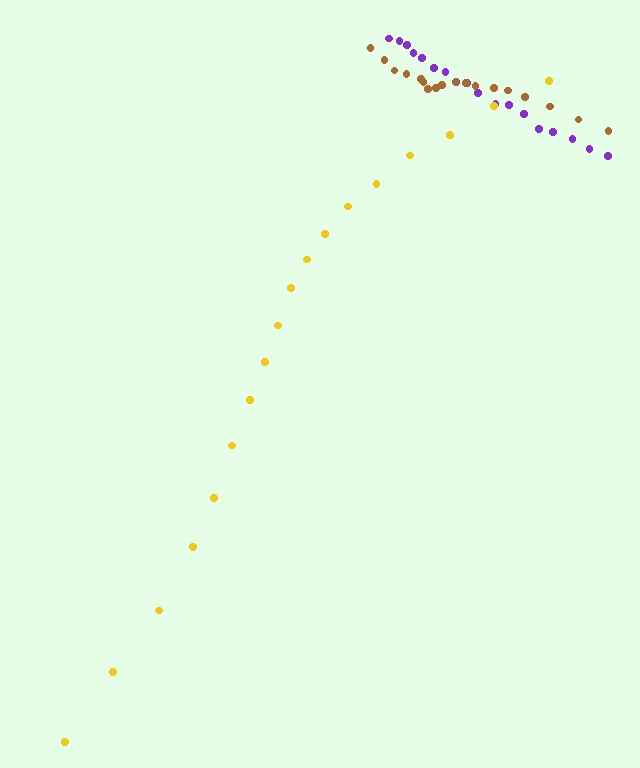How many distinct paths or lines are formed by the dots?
There are 3 distinct paths.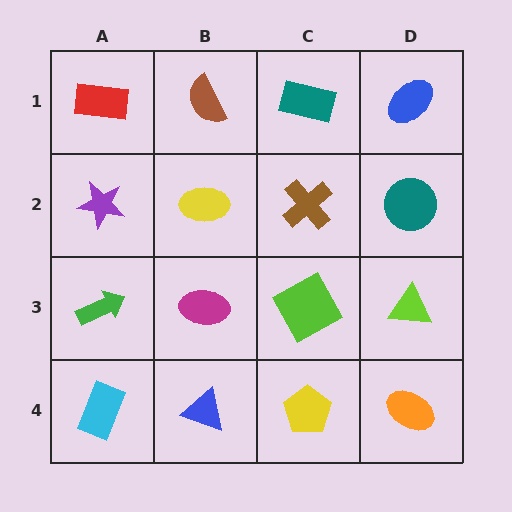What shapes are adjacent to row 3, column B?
A yellow ellipse (row 2, column B), a blue triangle (row 4, column B), a green arrow (row 3, column A), a lime square (row 3, column C).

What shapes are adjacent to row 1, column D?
A teal circle (row 2, column D), a teal rectangle (row 1, column C).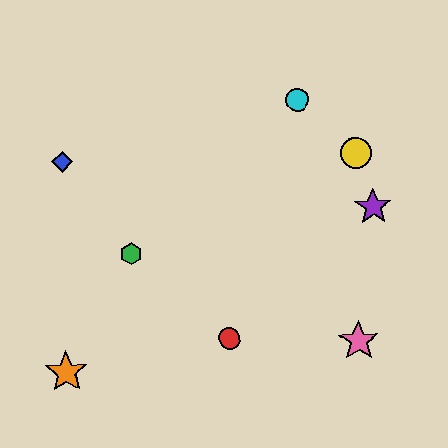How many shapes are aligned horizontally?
2 shapes (the blue diamond, the yellow circle) are aligned horizontally.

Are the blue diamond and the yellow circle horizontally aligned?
Yes, both are at y≈161.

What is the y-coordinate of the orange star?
The orange star is at y≈372.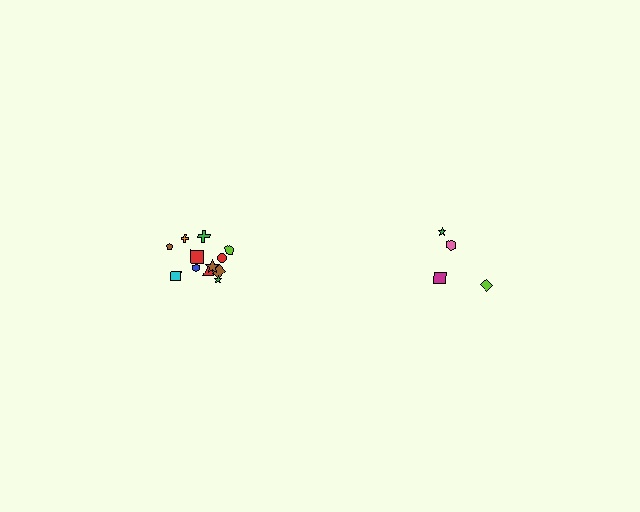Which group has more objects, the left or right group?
The left group.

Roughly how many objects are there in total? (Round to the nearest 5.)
Roughly 15 objects in total.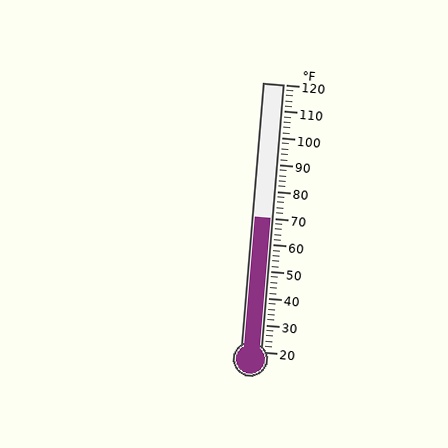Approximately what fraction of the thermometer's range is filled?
The thermometer is filled to approximately 50% of its range.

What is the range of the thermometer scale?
The thermometer scale ranges from 20°F to 120°F.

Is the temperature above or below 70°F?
The temperature is at 70°F.